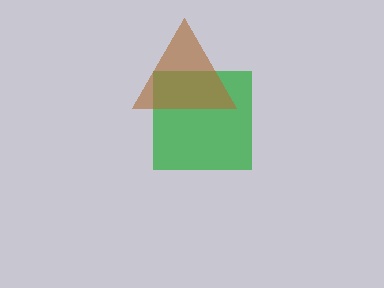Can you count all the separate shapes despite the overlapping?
Yes, there are 2 separate shapes.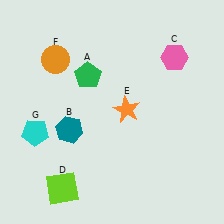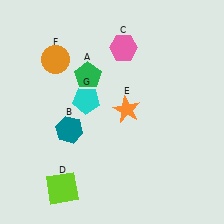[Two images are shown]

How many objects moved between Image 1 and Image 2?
2 objects moved between the two images.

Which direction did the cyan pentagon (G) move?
The cyan pentagon (G) moved right.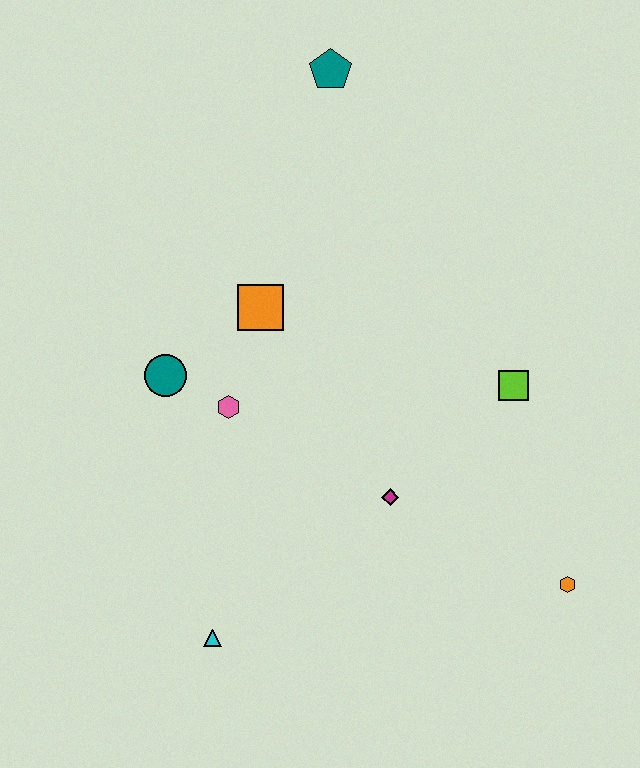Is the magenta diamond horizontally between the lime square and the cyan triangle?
Yes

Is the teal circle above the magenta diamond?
Yes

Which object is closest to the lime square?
The magenta diamond is closest to the lime square.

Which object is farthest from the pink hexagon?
The orange hexagon is farthest from the pink hexagon.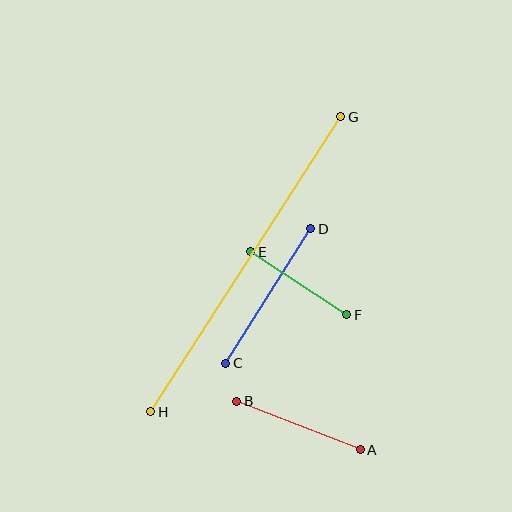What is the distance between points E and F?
The distance is approximately 115 pixels.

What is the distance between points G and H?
The distance is approximately 351 pixels.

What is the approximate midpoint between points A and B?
The midpoint is at approximately (299, 425) pixels.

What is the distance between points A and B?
The distance is approximately 133 pixels.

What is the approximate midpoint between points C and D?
The midpoint is at approximately (268, 296) pixels.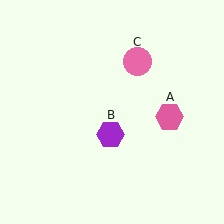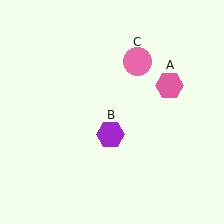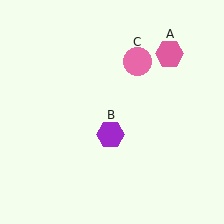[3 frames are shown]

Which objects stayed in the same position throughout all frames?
Purple hexagon (object B) and pink circle (object C) remained stationary.